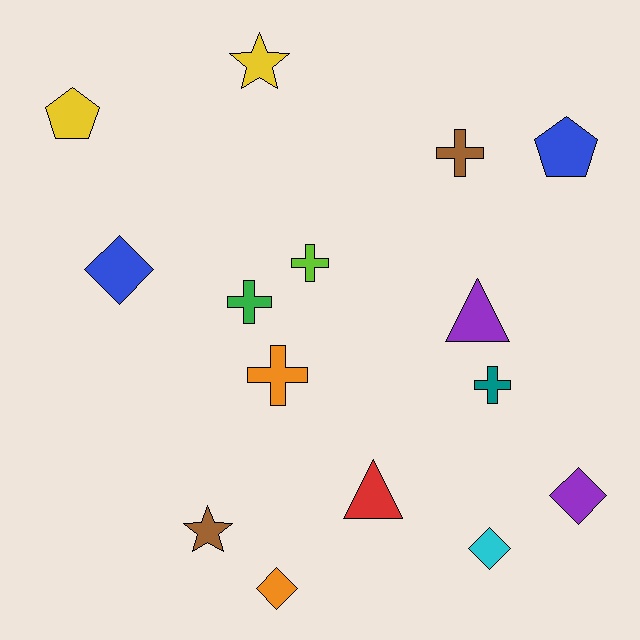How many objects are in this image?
There are 15 objects.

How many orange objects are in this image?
There are 2 orange objects.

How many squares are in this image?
There are no squares.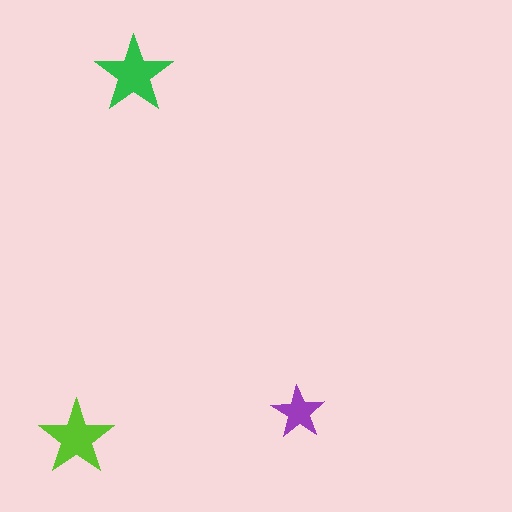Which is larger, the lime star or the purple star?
The lime one.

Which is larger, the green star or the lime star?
The green one.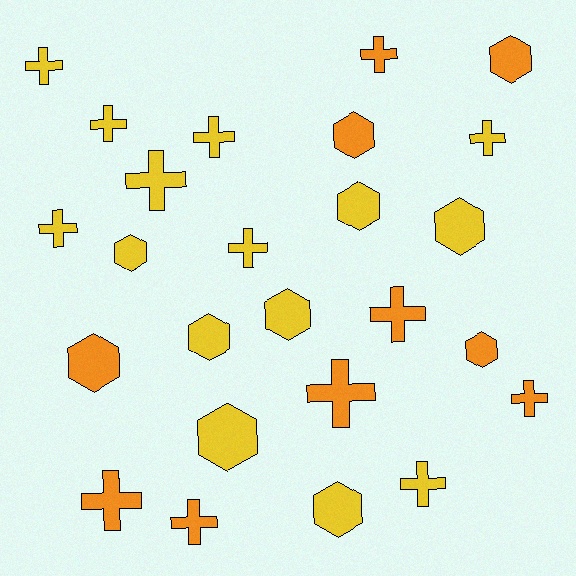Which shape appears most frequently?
Cross, with 14 objects.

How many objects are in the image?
There are 25 objects.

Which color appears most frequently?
Yellow, with 15 objects.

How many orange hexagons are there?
There are 4 orange hexagons.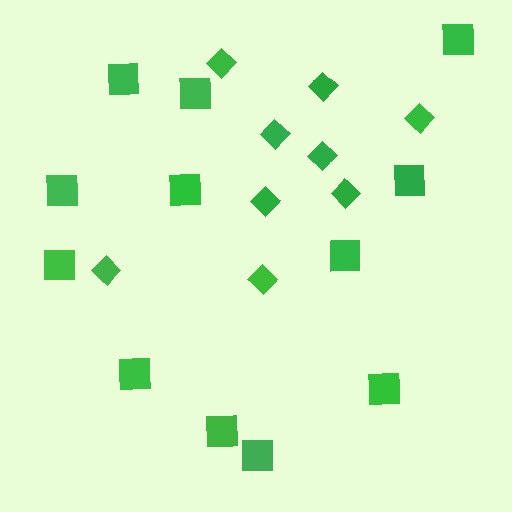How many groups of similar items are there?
There are 2 groups: one group of squares (12) and one group of diamonds (9).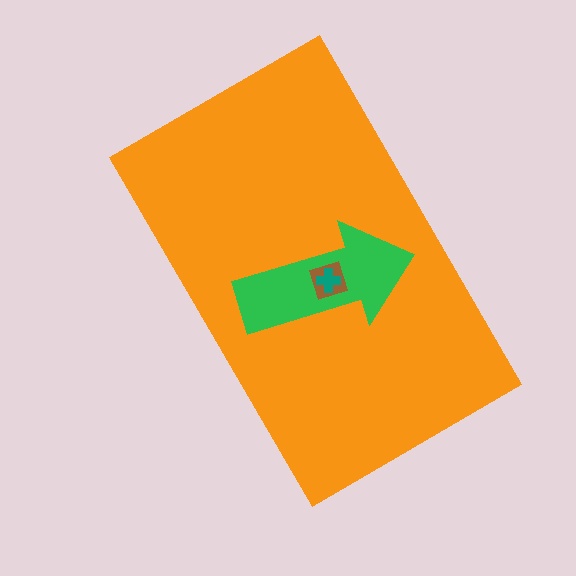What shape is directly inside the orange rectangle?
The green arrow.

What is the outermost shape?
The orange rectangle.